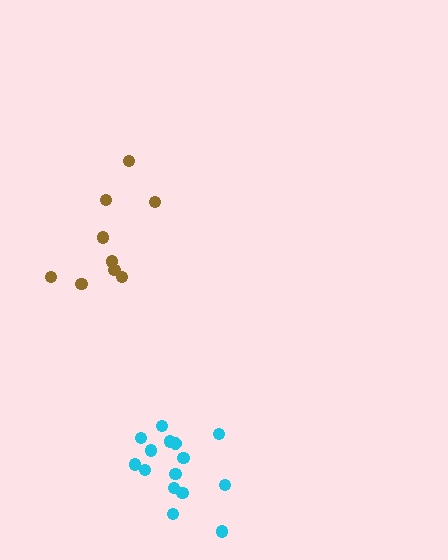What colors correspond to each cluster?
The clusters are colored: brown, cyan.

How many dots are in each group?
Group 1: 9 dots, Group 2: 15 dots (24 total).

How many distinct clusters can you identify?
There are 2 distinct clusters.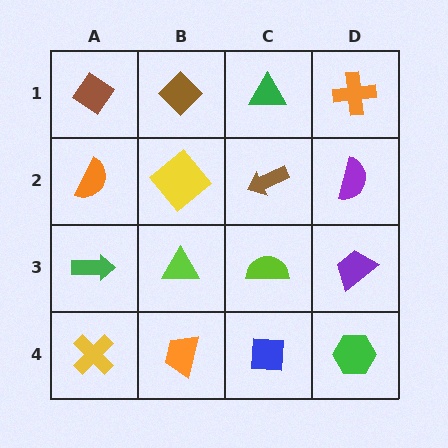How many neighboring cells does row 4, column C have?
3.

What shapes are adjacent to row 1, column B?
A yellow diamond (row 2, column B), a brown diamond (row 1, column A), a green triangle (row 1, column C).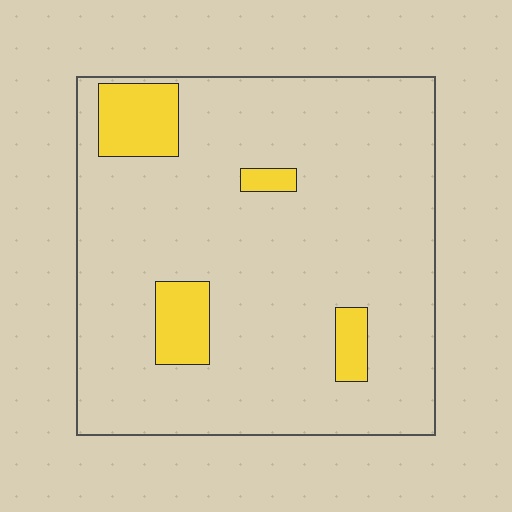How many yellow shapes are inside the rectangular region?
4.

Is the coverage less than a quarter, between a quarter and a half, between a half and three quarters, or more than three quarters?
Less than a quarter.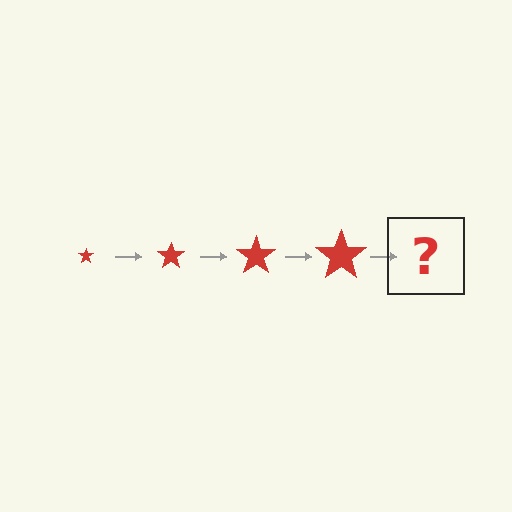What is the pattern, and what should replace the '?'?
The pattern is that the star gets progressively larger each step. The '?' should be a red star, larger than the previous one.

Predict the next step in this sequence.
The next step is a red star, larger than the previous one.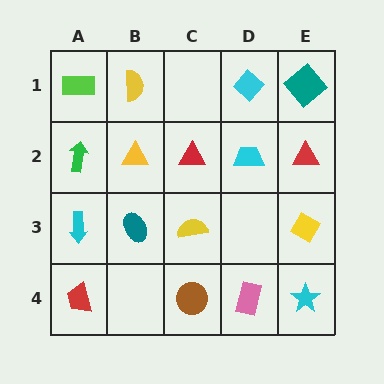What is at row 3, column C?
A yellow semicircle.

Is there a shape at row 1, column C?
No, that cell is empty.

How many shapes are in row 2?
5 shapes.